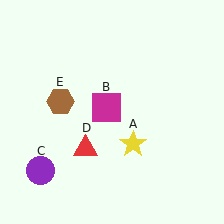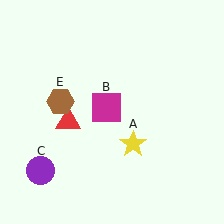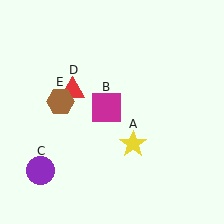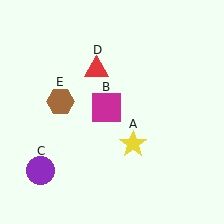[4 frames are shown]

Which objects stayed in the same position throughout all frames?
Yellow star (object A) and magenta square (object B) and purple circle (object C) and brown hexagon (object E) remained stationary.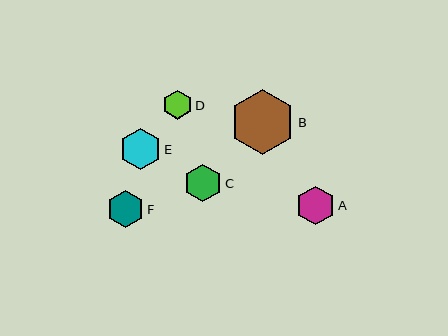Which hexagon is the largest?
Hexagon B is the largest with a size of approximately 65 pixels.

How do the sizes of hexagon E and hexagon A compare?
Hexagon E and hexagon A are approximately the same size.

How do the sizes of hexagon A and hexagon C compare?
Hexagon A and hexagon C are approximately the same size.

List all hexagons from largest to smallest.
From largest to smallest: B, E, A, C, F, D.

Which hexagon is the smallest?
Hexagon D is the smallest with a size of approximately 29 pixels.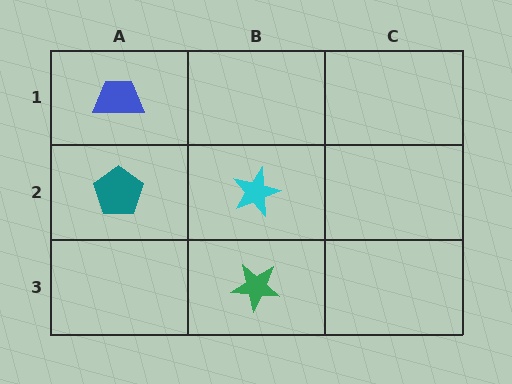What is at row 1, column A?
A blue trapezoid.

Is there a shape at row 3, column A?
No, that cell is empty.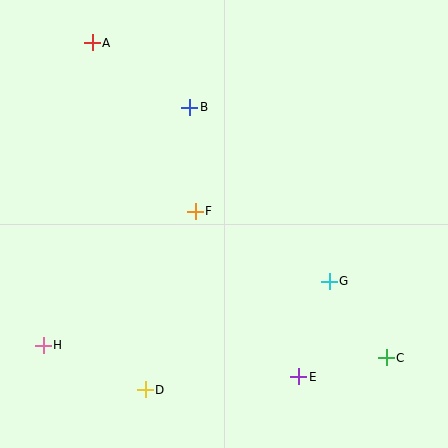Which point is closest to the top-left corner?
Point A is closest to the top-left corner.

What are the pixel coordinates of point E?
Point E is at (299, 377).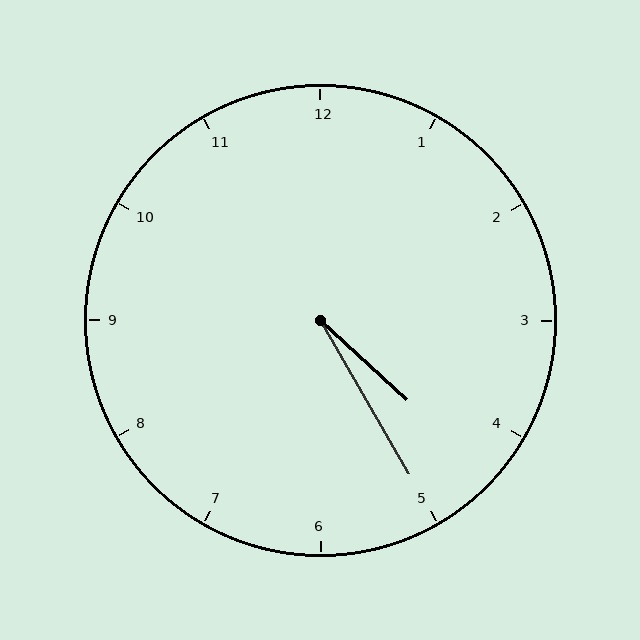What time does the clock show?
4:25.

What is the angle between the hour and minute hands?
Approximately 18 degrees.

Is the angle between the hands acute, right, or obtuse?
It is acute.